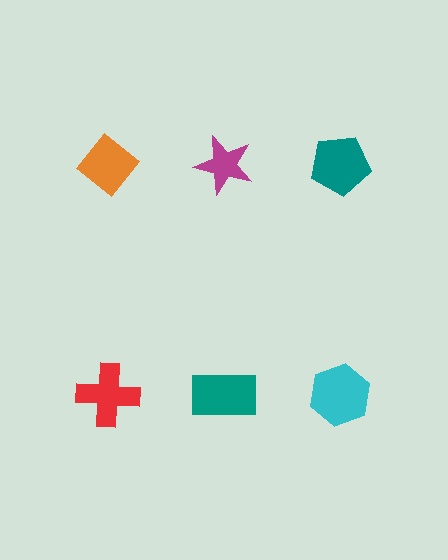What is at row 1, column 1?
An orange diamond.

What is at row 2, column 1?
A red cross.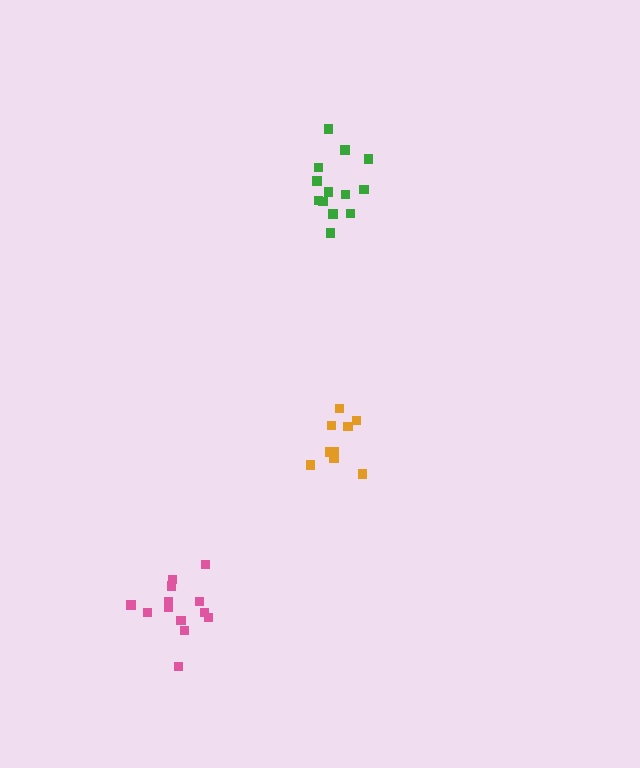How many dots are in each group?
Group 1: 9 dots, Group 2: 13 dots, Group 3: 13 dots (35 total).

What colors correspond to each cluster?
The clusters are colored: orange, green, pink.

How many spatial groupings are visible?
There are 3 spatial groupings.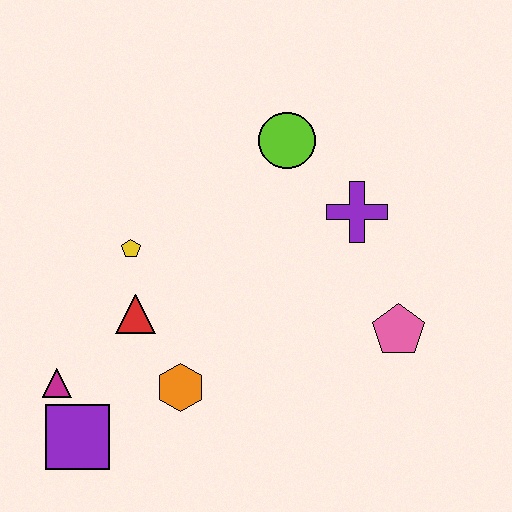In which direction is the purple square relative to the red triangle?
The purple square is below the red triangle.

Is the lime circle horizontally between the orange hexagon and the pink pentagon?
Yes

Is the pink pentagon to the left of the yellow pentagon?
No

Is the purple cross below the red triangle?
No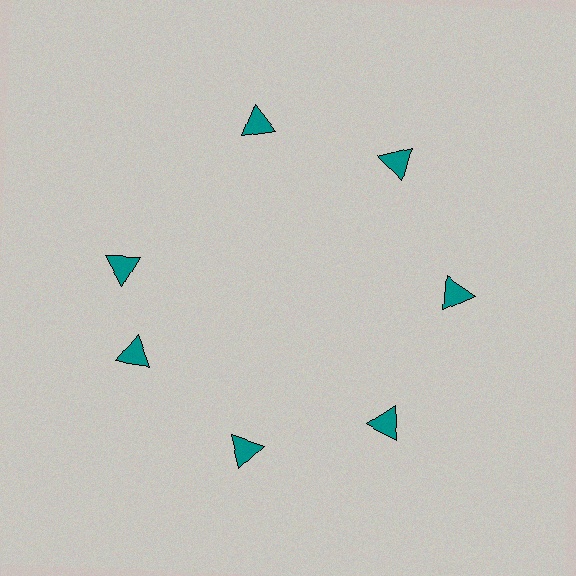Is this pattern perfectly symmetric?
No. The 7 teal triangles are arranged in a ring, but one element near the 10 o'clock position is rotated out of alignment along the ring, breaking the 7-fold rotational symmetry.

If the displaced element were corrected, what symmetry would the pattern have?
It would have 7-fold rotational symmetry — the pattern would map onto itself every 51 degrees.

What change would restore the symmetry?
The symmetry would be restored by rotating it back into even spacing with its neighbors so that all 7 triangles sit at equal angles and equal distance from the center.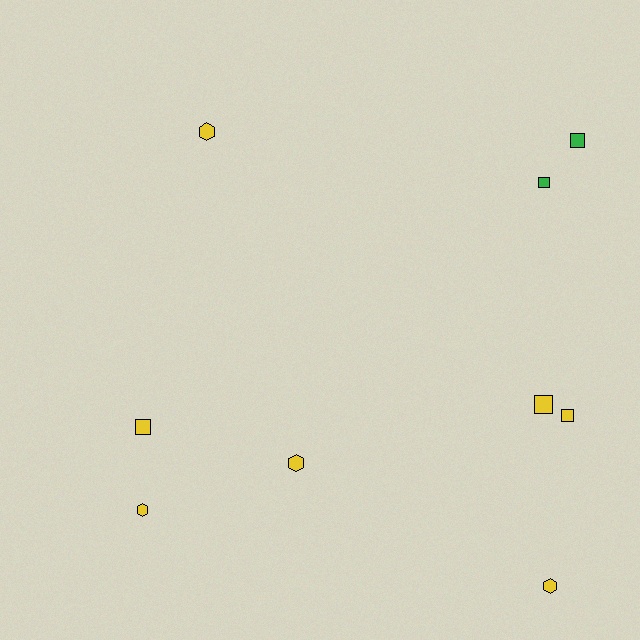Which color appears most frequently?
Yellow, with 7 objects.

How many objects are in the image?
There are 9 objects.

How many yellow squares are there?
There are 3 yellow squares.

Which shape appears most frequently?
Square, with 5 objects.